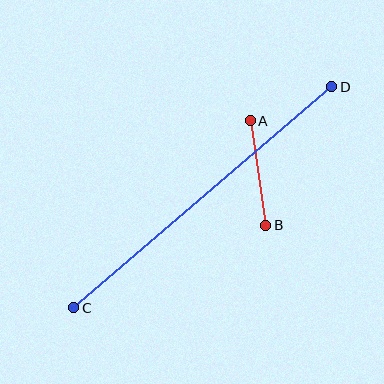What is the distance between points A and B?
The distance is approximately 106 pixels.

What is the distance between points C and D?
The distance is approximately 340 pixels.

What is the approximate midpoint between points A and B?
The midpoint is at approximately (258, 173) pixels.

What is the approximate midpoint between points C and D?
The midpoint is at approximately (203, 197) pixels.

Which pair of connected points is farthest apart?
Points C and D are farthest apart.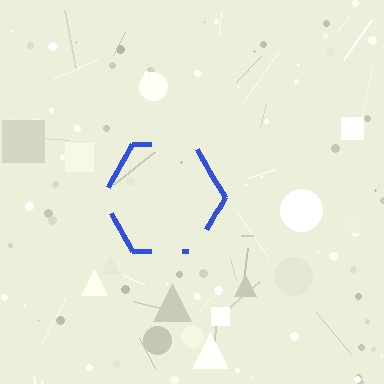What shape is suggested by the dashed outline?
The dashed outline suggests a hexagon.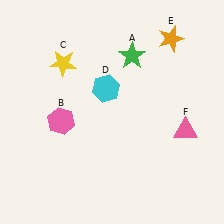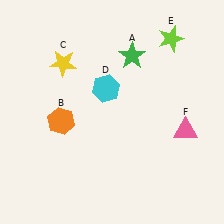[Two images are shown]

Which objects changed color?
B changed from pink to orange. E changed from orange to lime.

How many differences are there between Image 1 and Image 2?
There are 2 differences between the two images.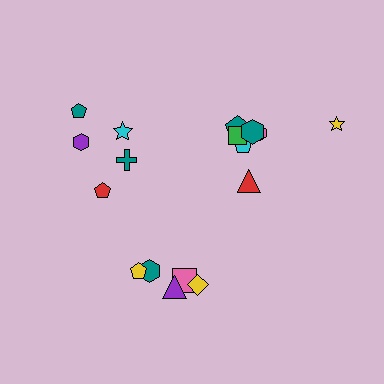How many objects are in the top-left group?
There are 5 objects.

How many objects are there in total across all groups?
There are 17 objects.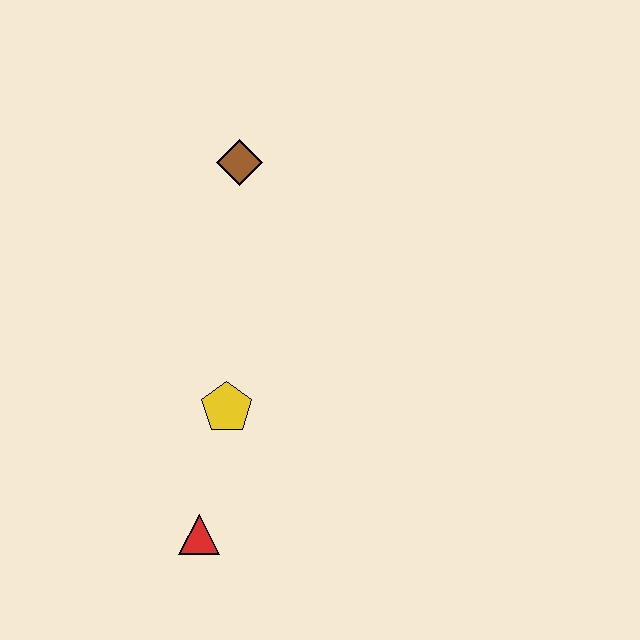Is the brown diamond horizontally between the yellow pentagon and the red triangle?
No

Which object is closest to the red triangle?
The yellow pentagon is closest to the red triangle.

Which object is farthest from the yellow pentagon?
The brown diamond is farthest from the yellow pentagon.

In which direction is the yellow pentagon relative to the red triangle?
The yellow pentagon is above the red triangle.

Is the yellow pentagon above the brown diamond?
No